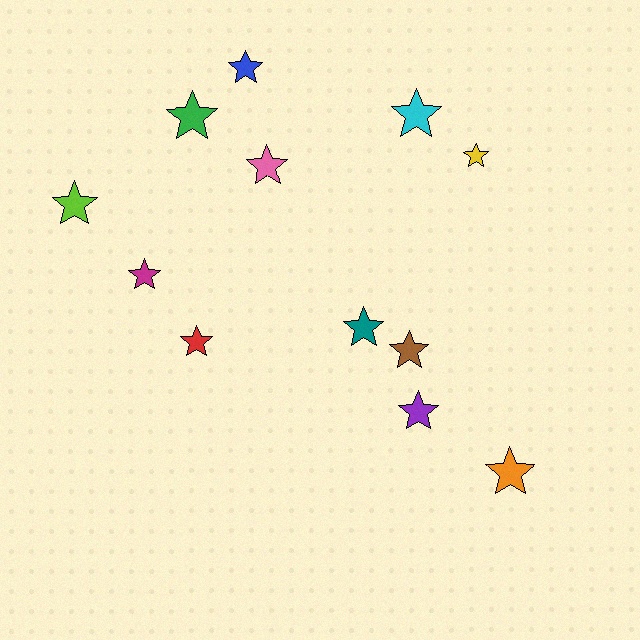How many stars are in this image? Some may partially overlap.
There are 12 stars.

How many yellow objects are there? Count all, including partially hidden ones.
There is 1 yellow object.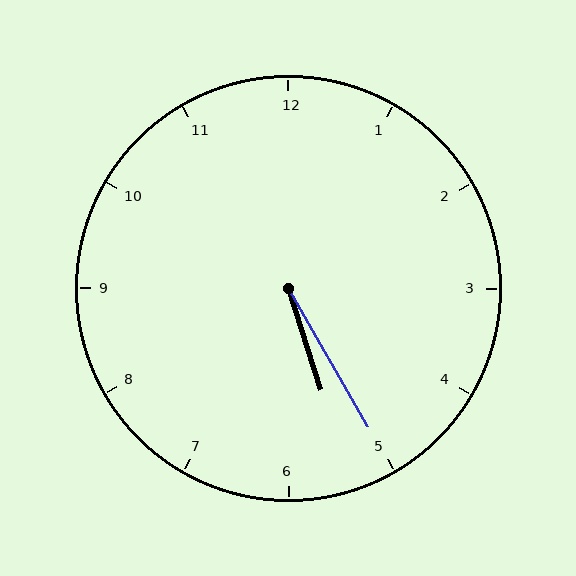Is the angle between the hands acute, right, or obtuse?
It is acute.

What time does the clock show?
5:25.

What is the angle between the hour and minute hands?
Approximately 12 degrees.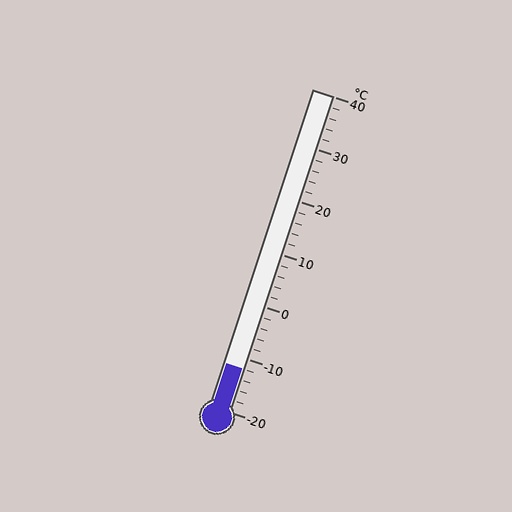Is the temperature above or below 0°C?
The temperature is below 0°C.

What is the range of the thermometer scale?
The thermometer scale ranges from -20°C to 40°C.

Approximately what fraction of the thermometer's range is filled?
The thermometer is filled to approximately 15% of its range.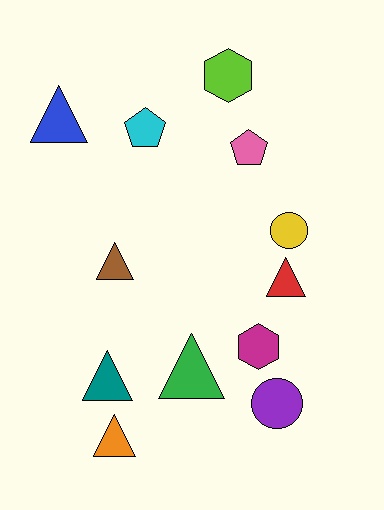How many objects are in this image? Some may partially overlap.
There are 12 objects.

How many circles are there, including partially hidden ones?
There are 2 circles.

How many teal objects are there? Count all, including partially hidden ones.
There is 1 teal object.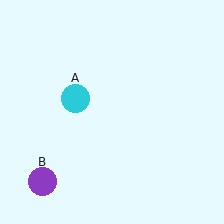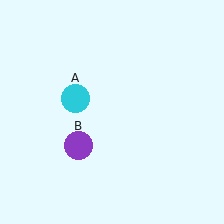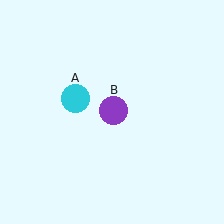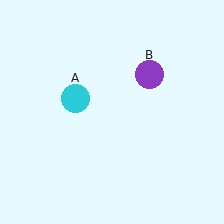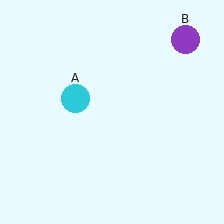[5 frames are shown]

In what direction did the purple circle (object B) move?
The purple circle (object B) moved up and to the right.